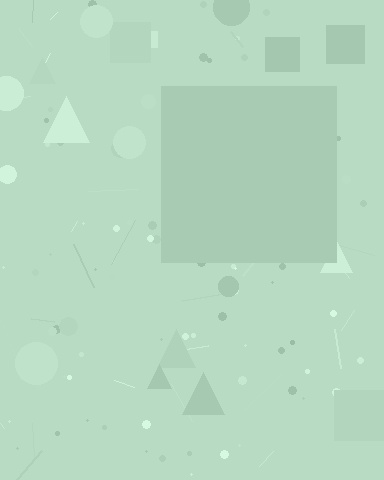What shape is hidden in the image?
A square is hidden in the image.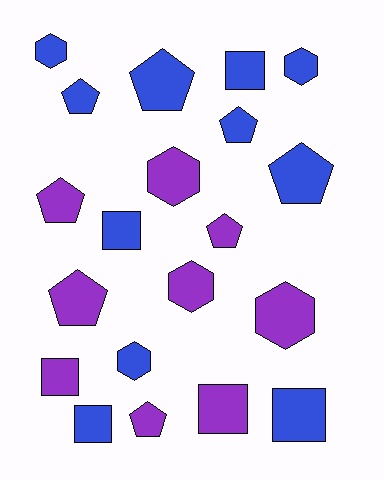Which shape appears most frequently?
Pentagon, with 8 objects.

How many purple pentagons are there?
There are 4 purple pentagons.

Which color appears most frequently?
Blue, with 11 objects.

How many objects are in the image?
There are 20 objects.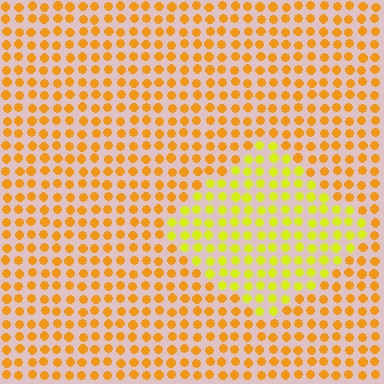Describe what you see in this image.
The image is filled with small orange elements in a uniform arrangement. A diamond-shaped region is visible where the elements are tinted to a slightly different hue, forming a subtle color boundary.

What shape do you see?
I see a diamond.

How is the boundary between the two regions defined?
The boundary is defined purely by a slight shift in hue (about 33 degrees). Spacing, size, and orientation are identical on both sides.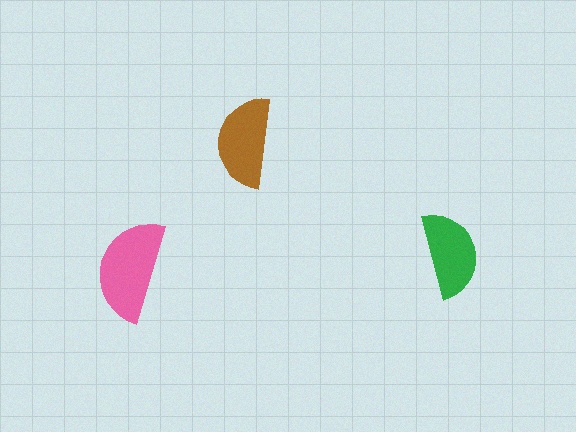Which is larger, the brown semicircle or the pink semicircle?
The pink one.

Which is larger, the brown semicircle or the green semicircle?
The brown one.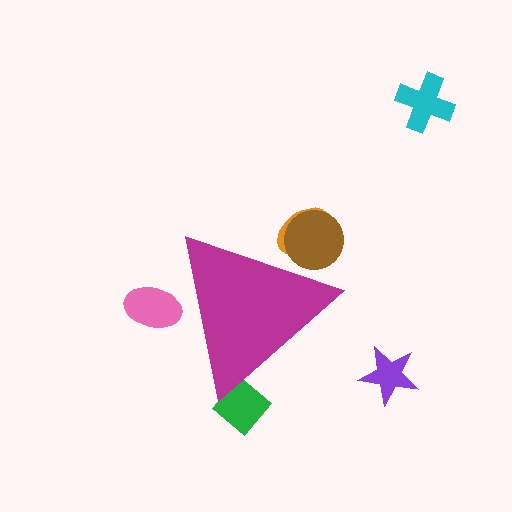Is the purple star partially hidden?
No, the purple star is fully visible.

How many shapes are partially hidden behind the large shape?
4 shapes are partially hidden.